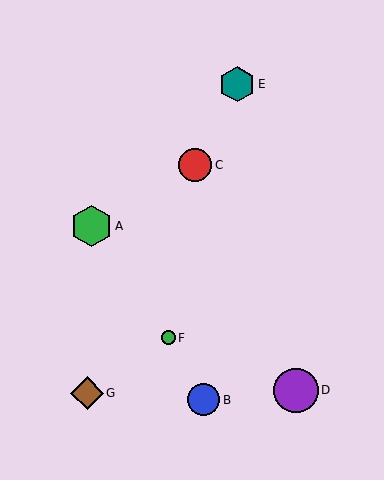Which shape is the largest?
The purple circle (labeled D) is the largest.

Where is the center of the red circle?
The center of the red circle is at (195, 165).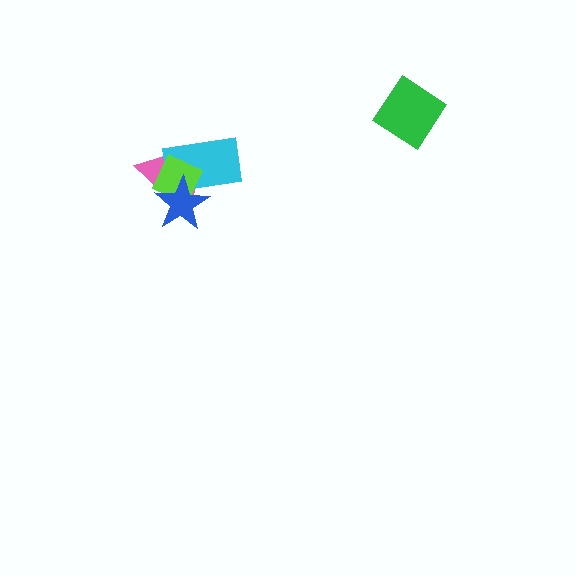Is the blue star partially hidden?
No, no other shape covers it.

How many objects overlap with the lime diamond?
3 objects overlap with the lime diamond.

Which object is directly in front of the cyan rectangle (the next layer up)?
The lime diamond is directly in front of the cyan rectangle.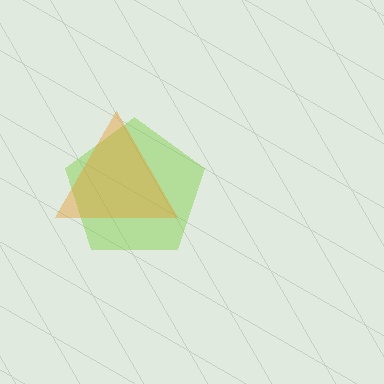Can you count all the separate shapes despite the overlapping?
Yes, there are 2 separate shapes.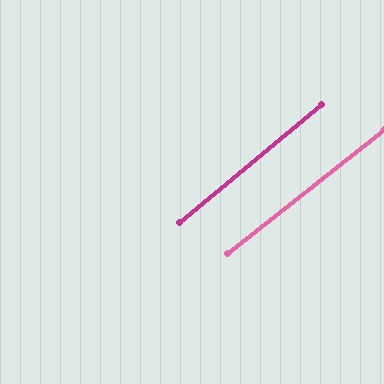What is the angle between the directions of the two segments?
Approximately 2 degrees.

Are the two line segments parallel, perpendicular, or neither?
Parallel — their directions differ by only 1.5°.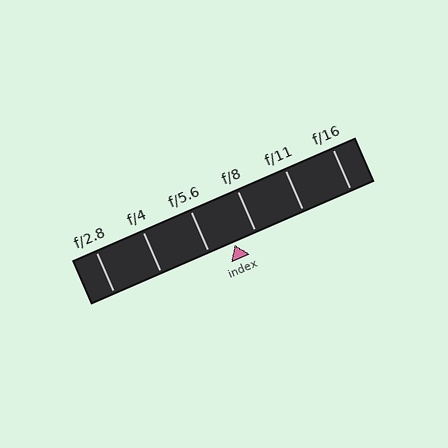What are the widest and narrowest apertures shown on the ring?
The widest aperture shown is f/2.8 and the narrowest is f/16.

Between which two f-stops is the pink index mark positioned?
The index mark is between f/5.6 and f/8.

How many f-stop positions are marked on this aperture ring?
There are 6 f-stop positions marked.